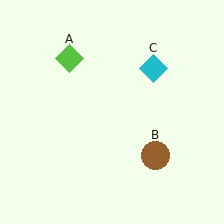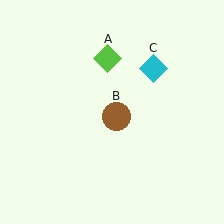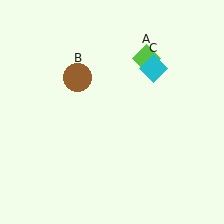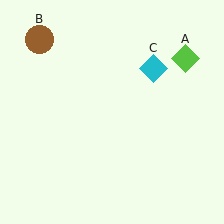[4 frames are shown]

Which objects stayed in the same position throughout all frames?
Cyan diamond (object C) remained stationary.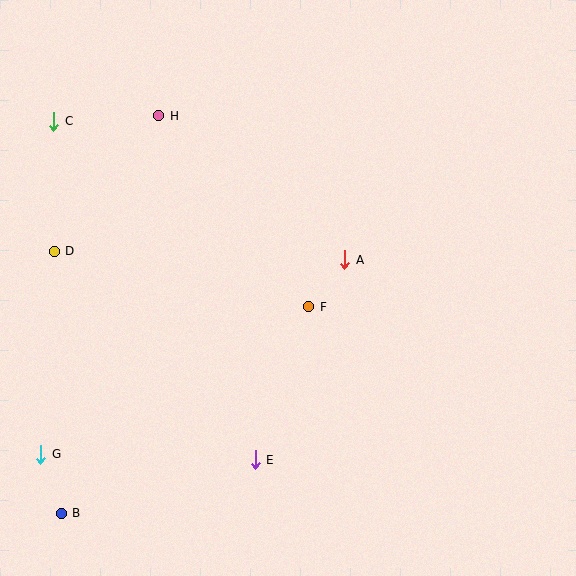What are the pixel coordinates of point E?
Point E is at (255, 460).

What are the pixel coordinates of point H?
Point H is at (159, 116).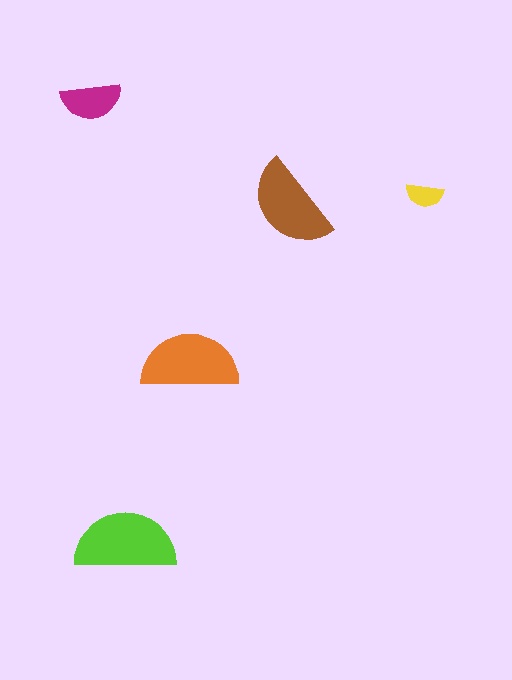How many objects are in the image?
There are 5 objects in the image.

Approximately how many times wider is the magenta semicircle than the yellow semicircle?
About 1.5 times wider.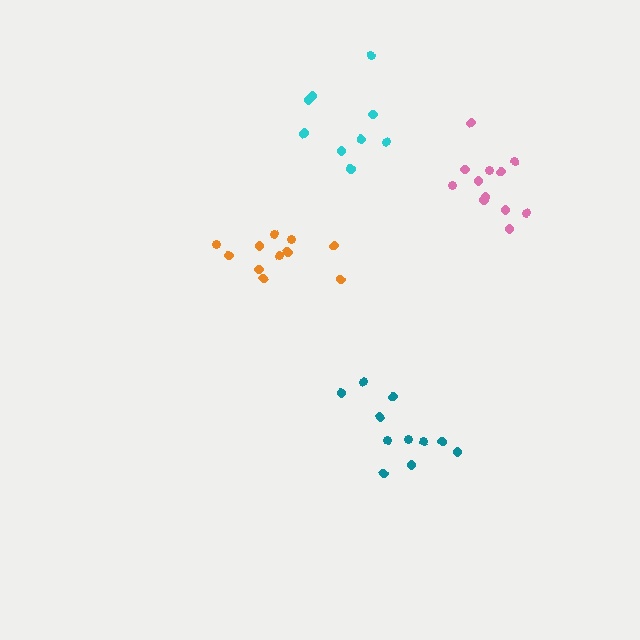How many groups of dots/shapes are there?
There are 4 groups.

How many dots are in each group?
Group 1: 11 dots, Group 2: 9 dots, Group 3: 12 dots, Group 4: 11 dots (43 total).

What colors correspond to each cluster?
The clusters are colored: orange, cyan, pink, teal.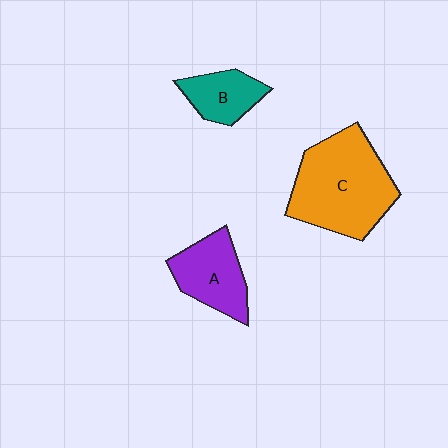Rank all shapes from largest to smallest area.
From largest to smallest: C (orange), A (purple), B (teal).